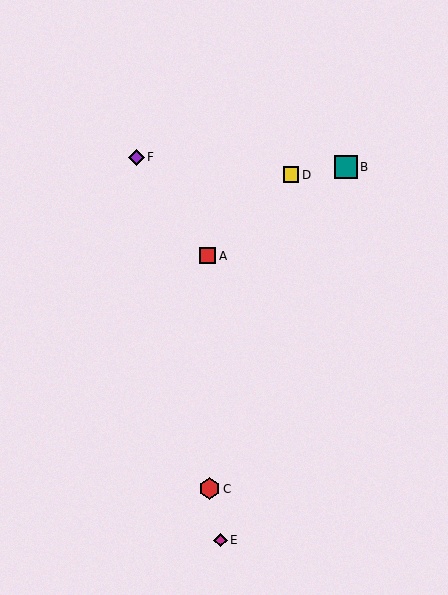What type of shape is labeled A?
Shape A is a red square.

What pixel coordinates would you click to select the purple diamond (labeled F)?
Click at (136, 157) to select the purple diamond F.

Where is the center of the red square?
The center of the red square is at (208, 256).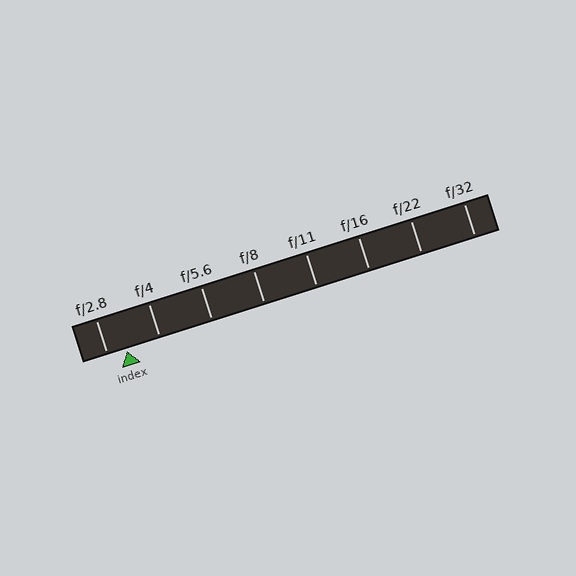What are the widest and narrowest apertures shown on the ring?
The widest aperture shown is f/2.8 and the narrowest is f/32.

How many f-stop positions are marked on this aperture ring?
There are 8 f-stop positions marked.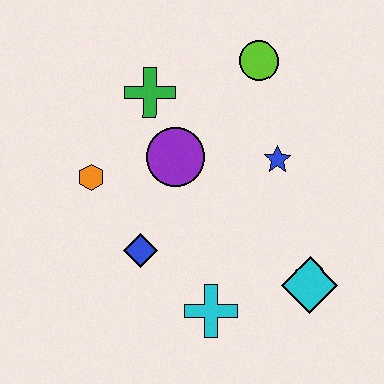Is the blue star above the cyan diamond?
Yes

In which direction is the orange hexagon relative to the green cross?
The orange hexagon is below the green cross.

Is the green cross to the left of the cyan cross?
Yes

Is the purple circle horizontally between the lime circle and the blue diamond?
Yes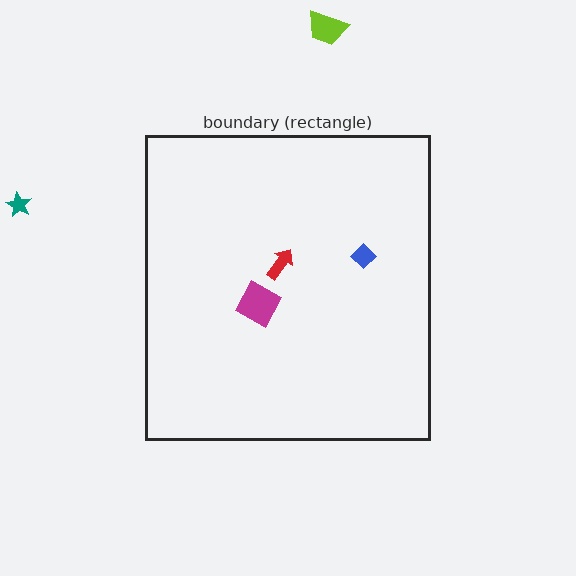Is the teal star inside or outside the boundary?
Outside.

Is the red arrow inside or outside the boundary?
Inside.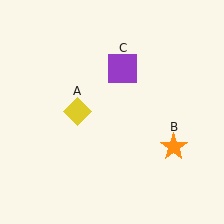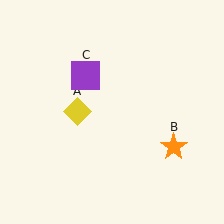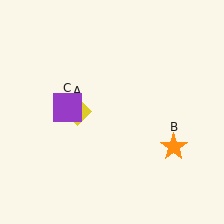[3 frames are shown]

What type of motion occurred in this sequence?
The purple square (object C) rotated counterclockwise around the center of the scene.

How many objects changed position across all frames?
1 object changed position: purple square (object C).